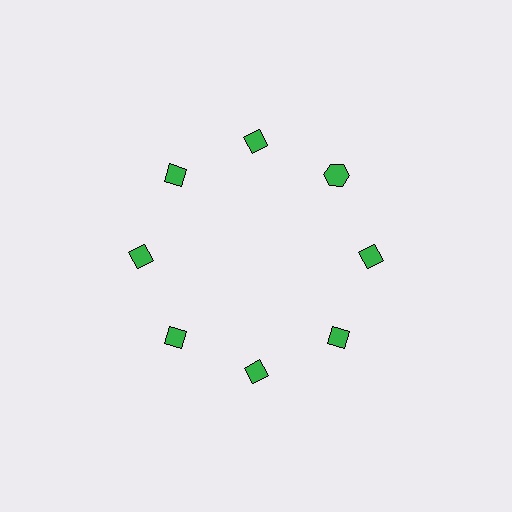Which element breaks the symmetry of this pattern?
The green hexagon at roughly the 2 o'clock position breaks the symmetry. All other shapes are green diamonds.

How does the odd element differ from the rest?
It has a different shape: hexagon instead of diamond.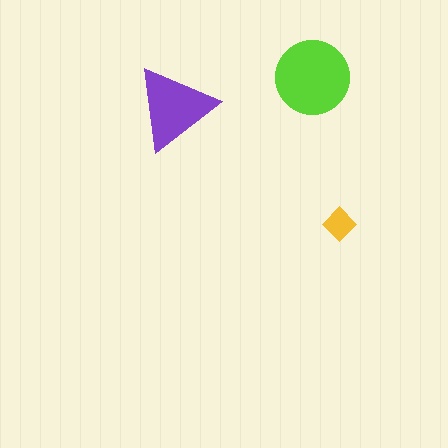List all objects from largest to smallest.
The lime circle, the purple triangle, the yellow diamond.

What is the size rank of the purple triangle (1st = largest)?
2nd.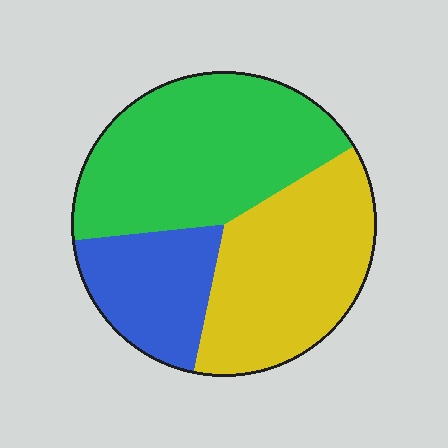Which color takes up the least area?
Blue, at roughly 20%.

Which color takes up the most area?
Green, at roughly 45%.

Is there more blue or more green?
Green.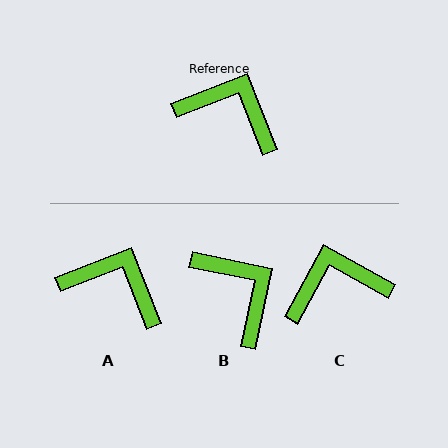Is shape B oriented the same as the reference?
No, it is off by about 33 degrees.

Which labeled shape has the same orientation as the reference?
A.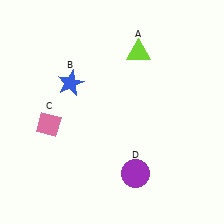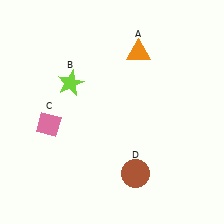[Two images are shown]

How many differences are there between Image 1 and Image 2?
There are 3 differences between the two images.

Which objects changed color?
A changed from lime to orange. B changed from blue to lime. D changed from purple to brown.